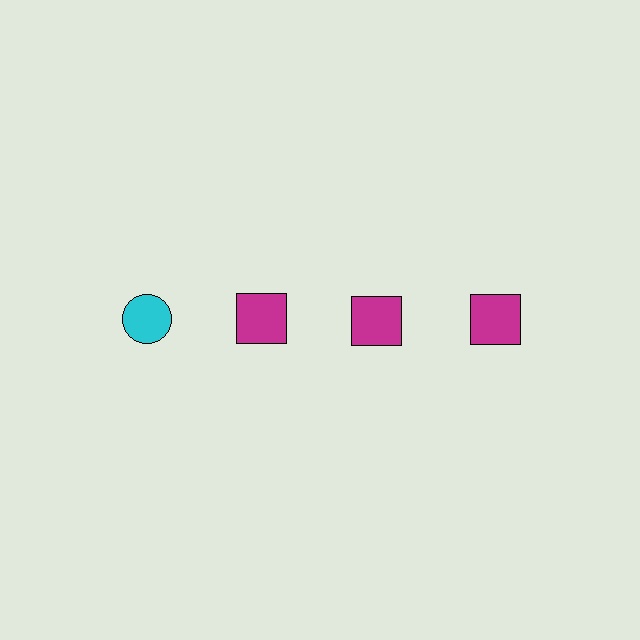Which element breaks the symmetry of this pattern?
The cyan circle in the top row, leftmost column breaks the symmetry. All other shapes are magenta squares.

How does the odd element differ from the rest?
It differs in both color (cyan instead of magenta) and shape (circle instead of square).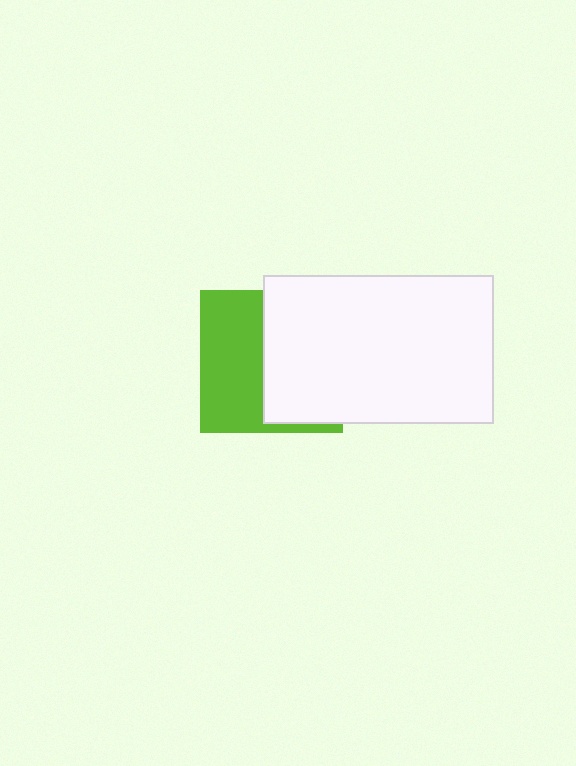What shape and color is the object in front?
The object in front is a white rectangle.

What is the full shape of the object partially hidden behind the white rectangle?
The partially hidden object is a lime square.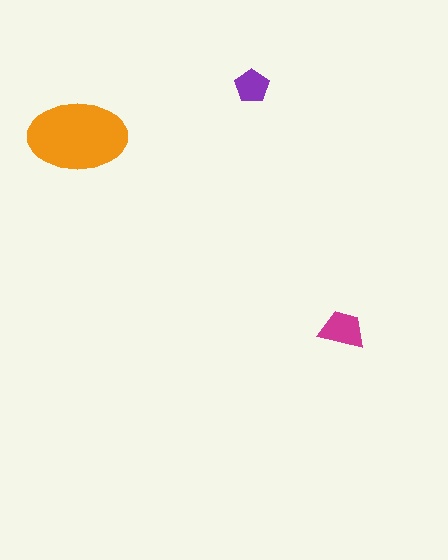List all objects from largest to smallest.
The orange ellipse, the magenta trapezoid, the purple pentagon.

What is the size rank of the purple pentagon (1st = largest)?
3rd.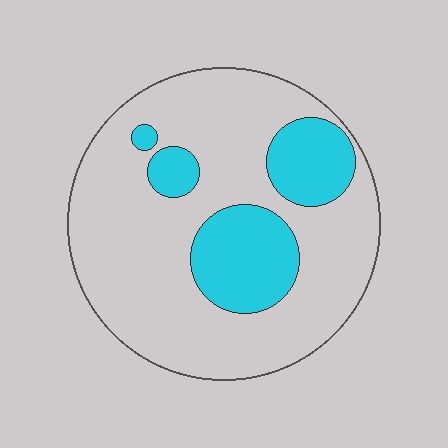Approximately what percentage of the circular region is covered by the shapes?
Approximately 25%.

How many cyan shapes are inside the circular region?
4.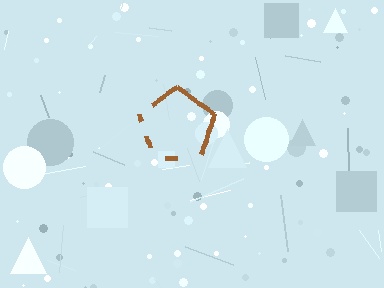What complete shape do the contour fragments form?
The contour fragments form a pentagon.